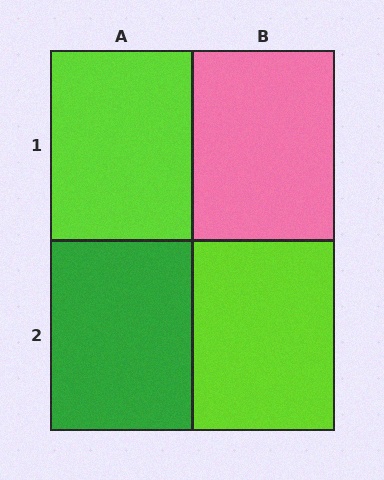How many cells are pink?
1 cell is pink.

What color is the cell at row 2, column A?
Green.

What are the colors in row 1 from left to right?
Lime, pink.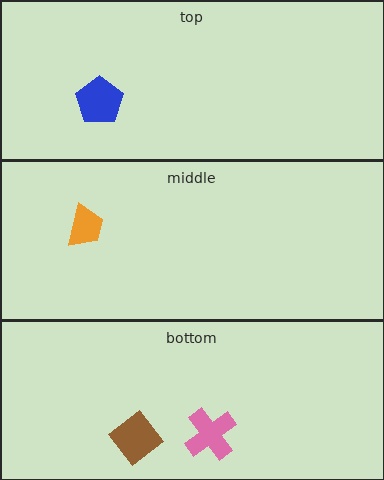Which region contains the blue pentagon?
The top region.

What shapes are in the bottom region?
The brown diamond, the pink cross.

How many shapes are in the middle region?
1.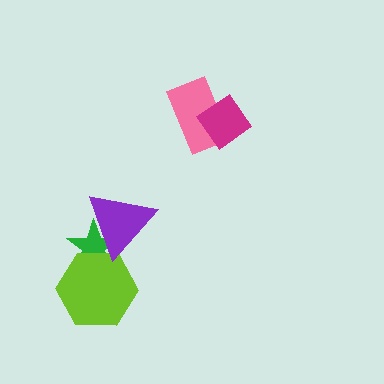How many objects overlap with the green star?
2 objects overlap with the green star.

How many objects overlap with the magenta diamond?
1 object overlaps with the magenta diamond.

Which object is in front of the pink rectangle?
The magenta diamond is in front of the pink rectangle.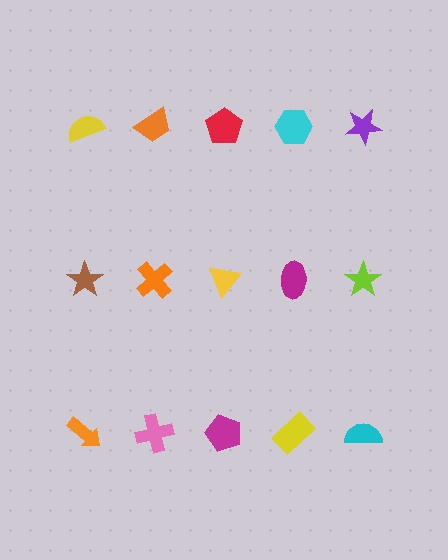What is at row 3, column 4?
A yellow rectangle.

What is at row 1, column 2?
An orange trapezoid.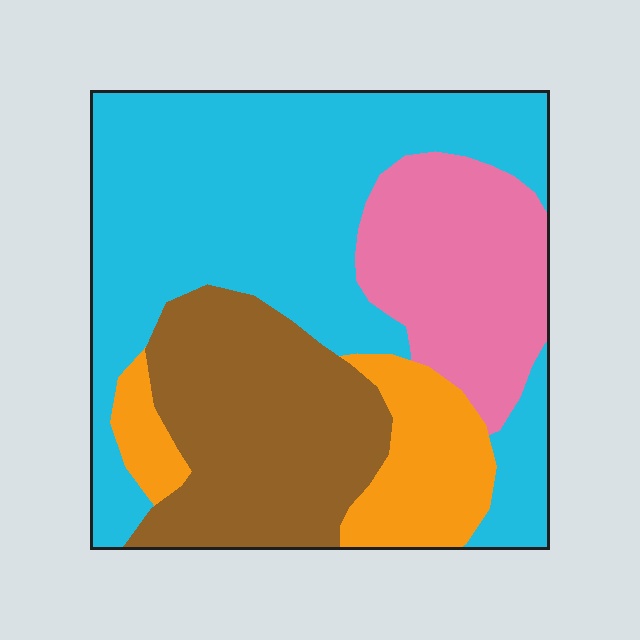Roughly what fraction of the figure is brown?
Brown covers about 25% of the figure.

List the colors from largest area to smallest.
From largest to smallest: cyan, brown, pink, orange.